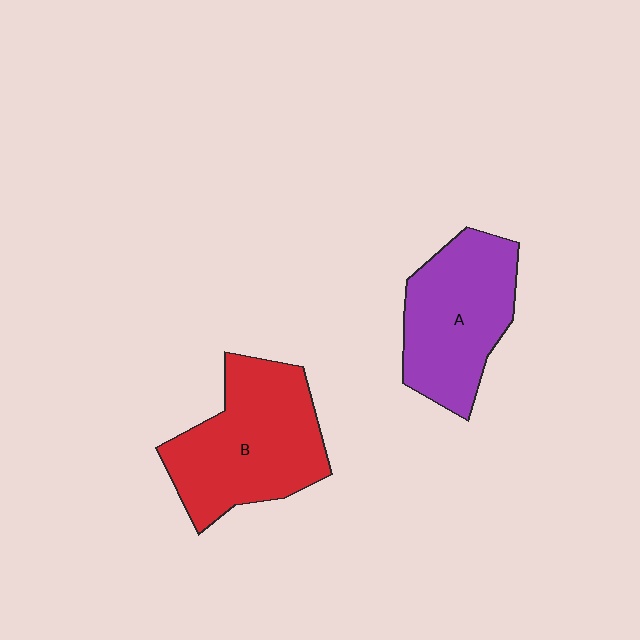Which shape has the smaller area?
Shape A (purple).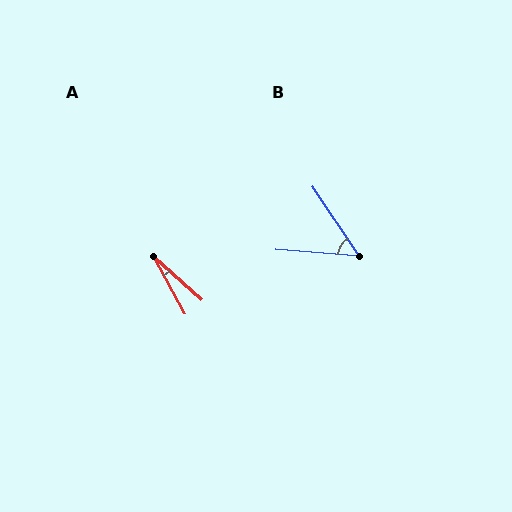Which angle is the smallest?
A, at approximately 19 degrees.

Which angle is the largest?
B, at approximately 52 degrees.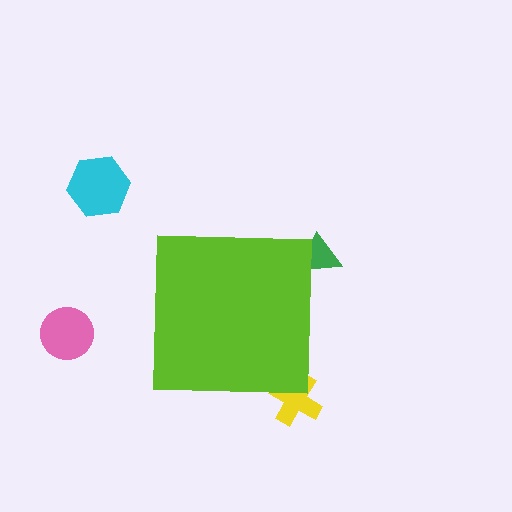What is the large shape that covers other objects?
A lime square.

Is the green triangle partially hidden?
Yes, the green triangle is partially hidden behind the lime square.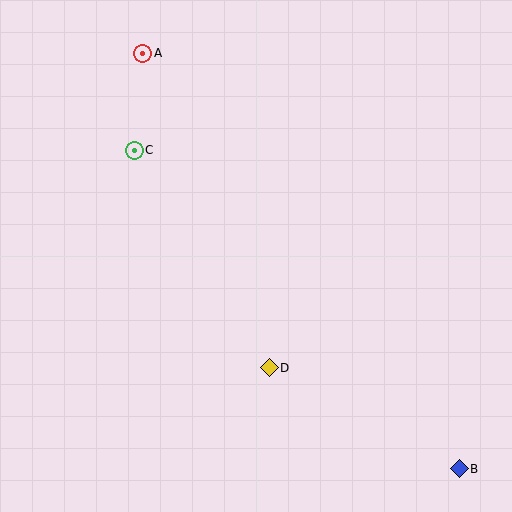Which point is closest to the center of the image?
Point D at (269, 368) is closest to the center.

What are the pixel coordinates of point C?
Point C is at (134, 150).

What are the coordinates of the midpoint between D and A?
The midpoint between D and A is at (206, 210).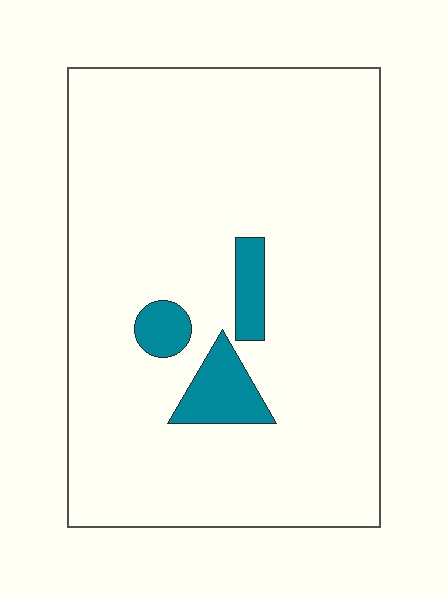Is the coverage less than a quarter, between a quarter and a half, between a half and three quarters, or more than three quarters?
Less than a quarter.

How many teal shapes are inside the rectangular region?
3.